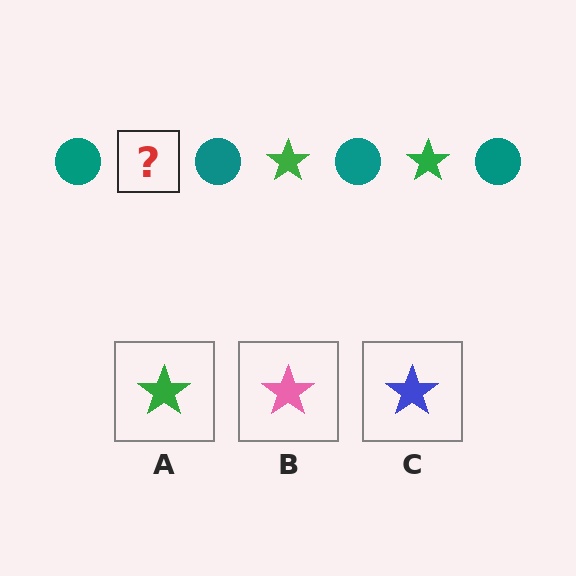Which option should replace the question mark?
Option A.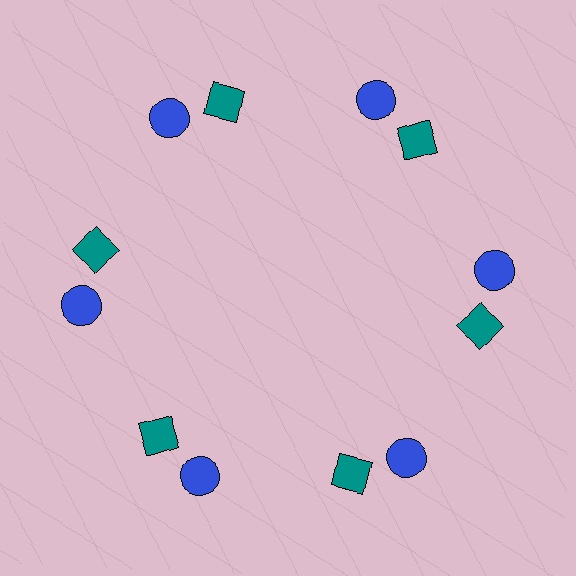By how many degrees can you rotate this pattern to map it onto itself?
The pattern maps onto itself every 60 degrees of rotation.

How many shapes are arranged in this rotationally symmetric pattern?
There are 12 shapes, arranged in 6 groups of 2.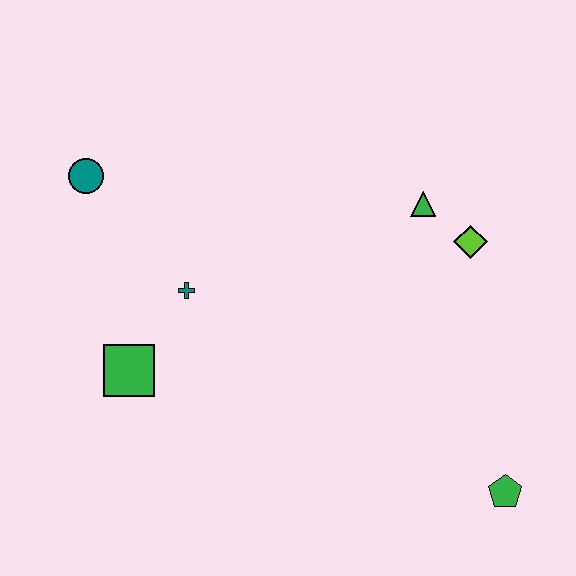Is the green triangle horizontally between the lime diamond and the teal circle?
Yes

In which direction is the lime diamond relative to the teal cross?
The lime diamond is to the right of the teal cross.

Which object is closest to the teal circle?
The teal cross is closest to the teal circle.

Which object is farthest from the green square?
The green pentagon is farthest from the green square.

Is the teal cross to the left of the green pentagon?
Yes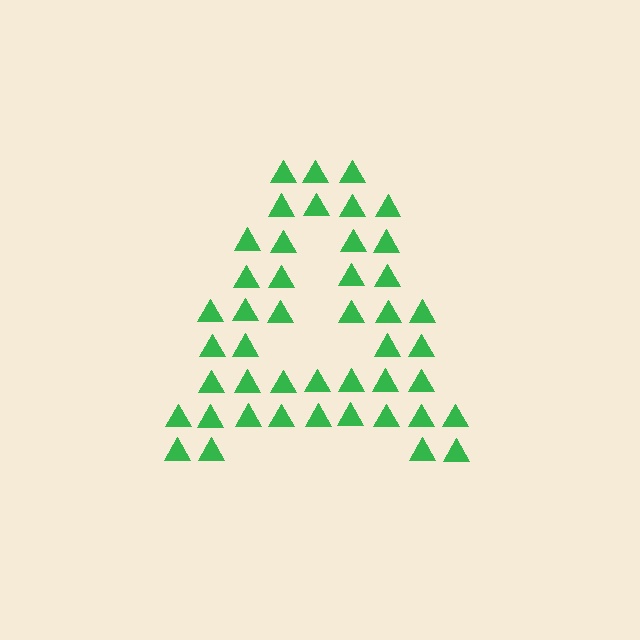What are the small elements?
The small elements are triangles.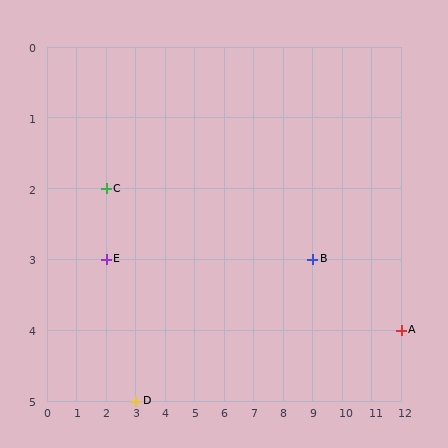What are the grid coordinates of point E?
Point E is at grid coordinates (2, 3).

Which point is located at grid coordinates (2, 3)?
Point E is at (2, 3).